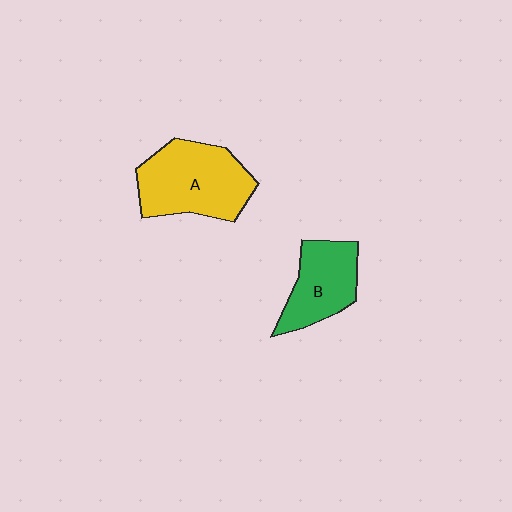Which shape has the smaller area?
Shape B (green).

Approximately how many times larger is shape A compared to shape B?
Approximately 1.4 times.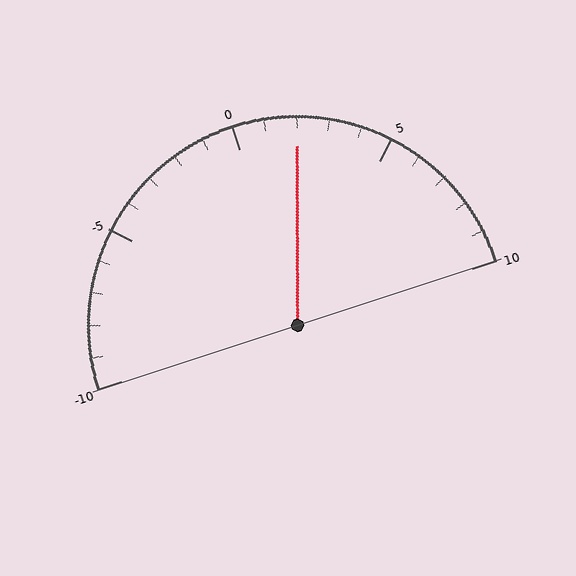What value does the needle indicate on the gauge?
The needle indicates approximately 2.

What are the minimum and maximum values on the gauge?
The gauge ranges from -10 to 10.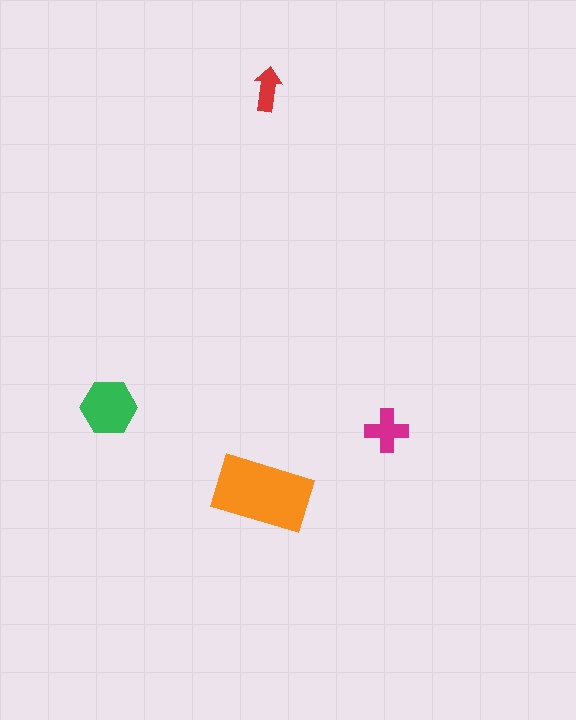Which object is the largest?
The orange rectangle.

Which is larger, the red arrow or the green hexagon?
The green hexagon.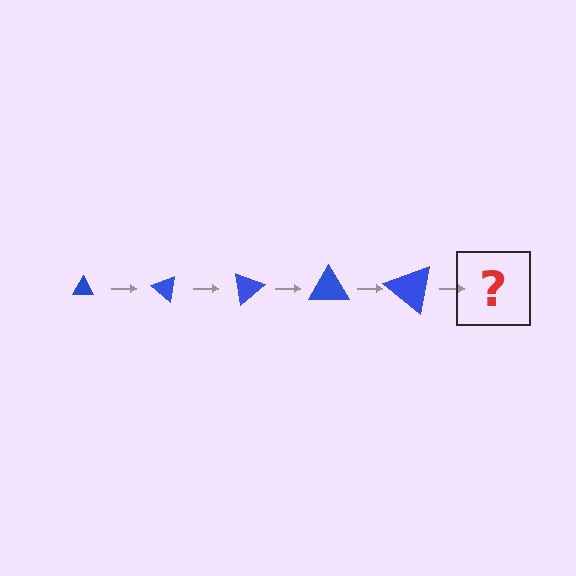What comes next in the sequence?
The next element should be a triangle, larger than the previous one and rotated 200 degrees from the start.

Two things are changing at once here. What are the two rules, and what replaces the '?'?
The two rules are that the triangle grows larger each step and it rotates 40 degrees each step. The '?' should be a triangle, larger than the previous one and rotated 200 degrees from the start.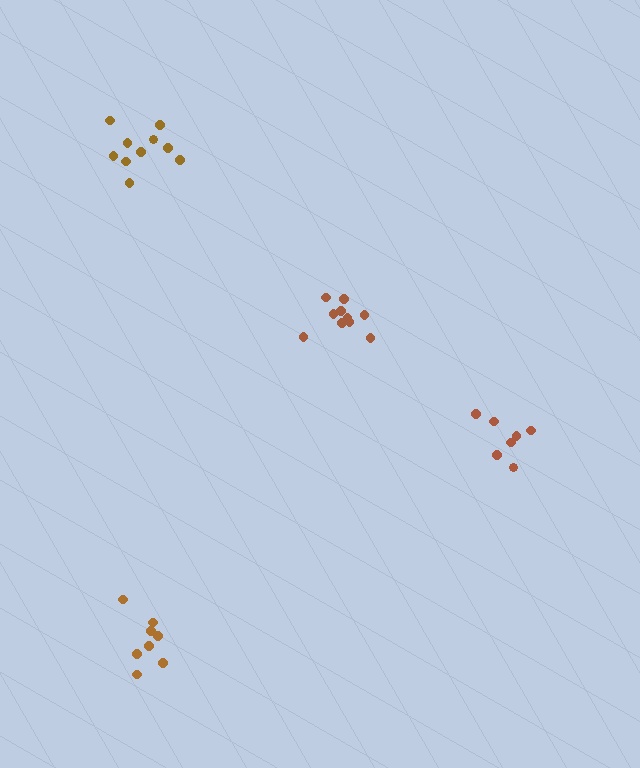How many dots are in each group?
Group 1: 10 dots, Group 2: 7 dots, Group 3: 10 dots, Group 4: 8 dots (35 total).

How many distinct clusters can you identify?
There are 4 distinct clusters.